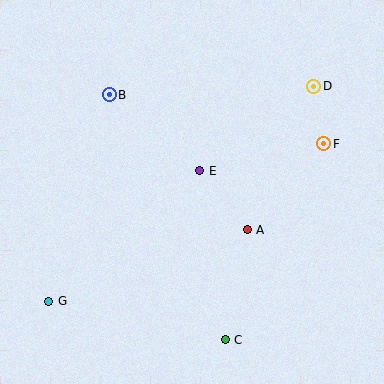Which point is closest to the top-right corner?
Point D is closest to the top-right corner.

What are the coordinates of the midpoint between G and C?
The midpoint between G and C is at (137, 320).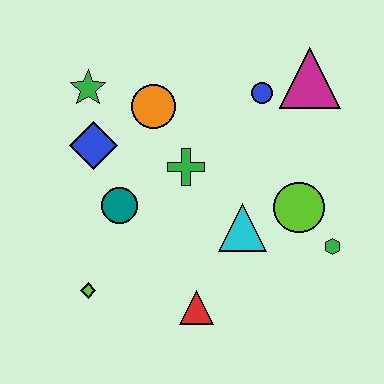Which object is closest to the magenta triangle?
The blue circle is closest to the magenta triangle.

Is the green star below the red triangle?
No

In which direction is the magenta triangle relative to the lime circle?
The magenta triangle is above the lime circle.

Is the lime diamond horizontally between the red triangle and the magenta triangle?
No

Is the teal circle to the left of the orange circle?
Yes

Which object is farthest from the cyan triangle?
The green star is farthest from the cyan triangle.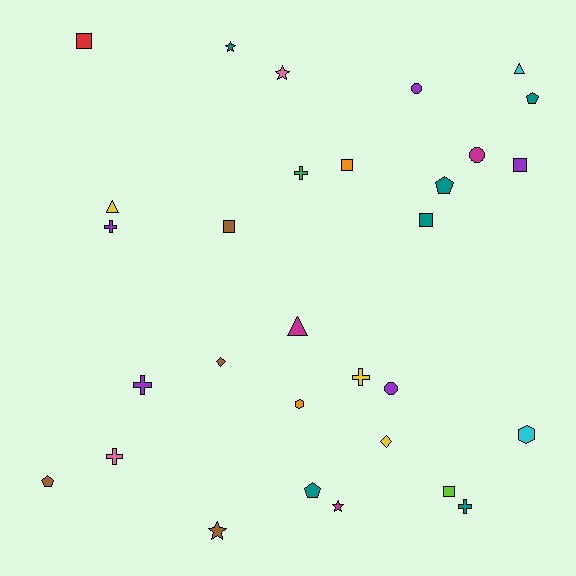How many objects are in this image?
There are 30 objects.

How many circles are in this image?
There are 3 circles.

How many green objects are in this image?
There is 1 green object.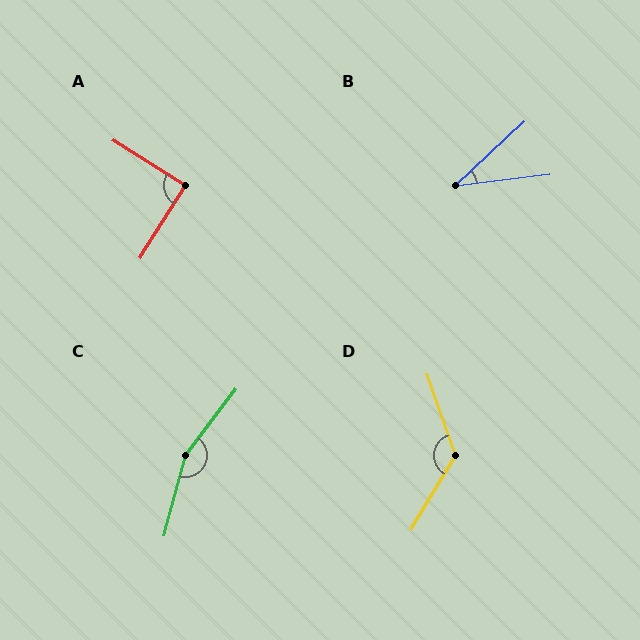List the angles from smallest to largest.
B (36°), A (90°), D (129°), C (158°).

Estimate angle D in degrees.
Approximately 129 degrees.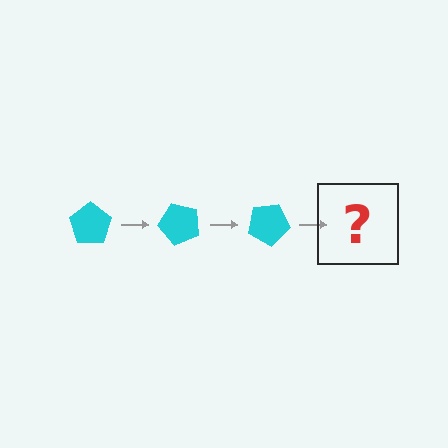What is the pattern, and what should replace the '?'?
The pattern is that the pentagon rotates 50 degrees each step. The '?' should be a cyan pentagon rotated 150 degrees.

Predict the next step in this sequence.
The next step is a cyan pentagon rotated 150 degrees.